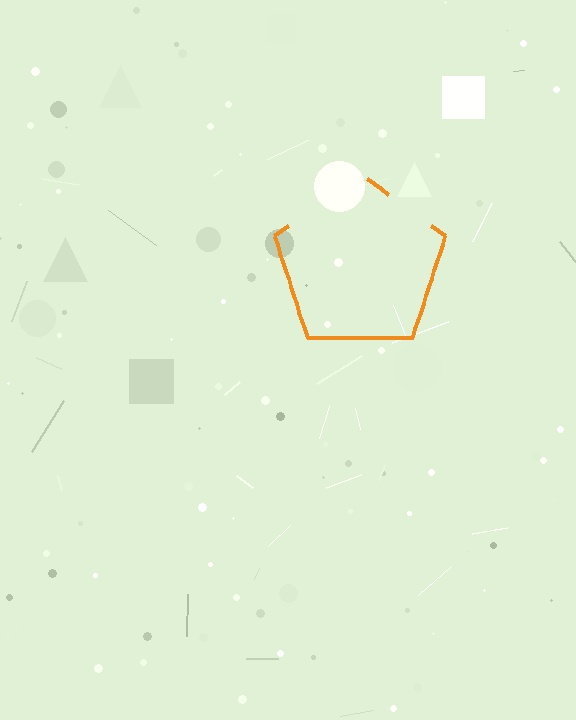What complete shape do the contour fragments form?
The contour fragments form a pentagon.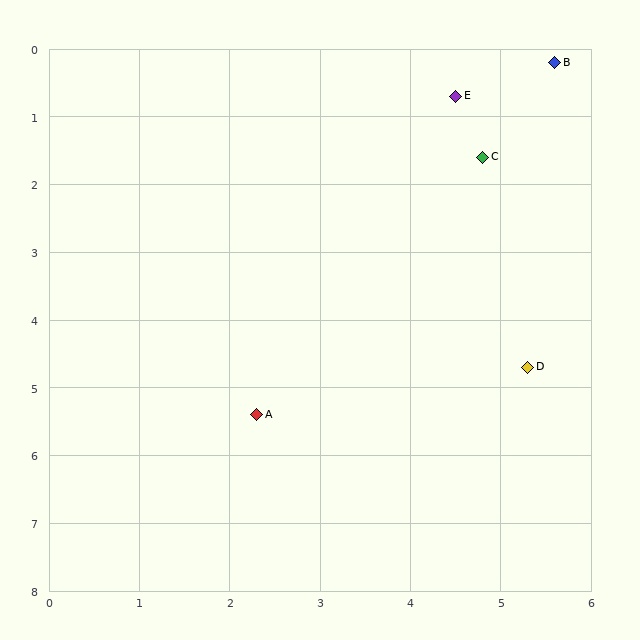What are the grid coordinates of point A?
Point A is at approximately (2.3, 5.4).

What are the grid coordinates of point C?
Point C is at approximately (4.8, 1.6).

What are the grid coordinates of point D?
Point D is at approximately (5.3, 4.7).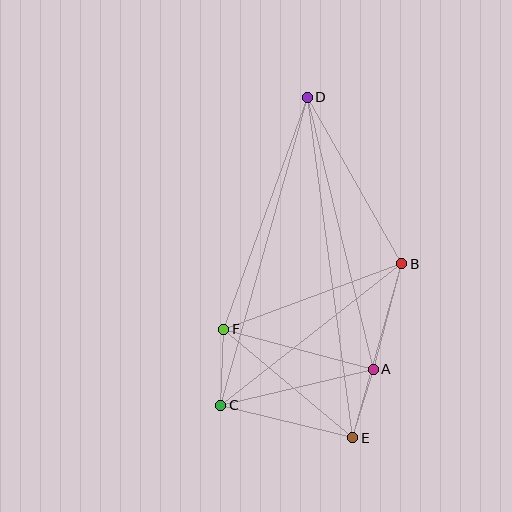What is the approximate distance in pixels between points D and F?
The distance between D and F is approximately 247 pixels.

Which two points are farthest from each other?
Points D and E are farthest from each other.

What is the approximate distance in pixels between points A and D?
The distance between A and D is approximately 280 pixels.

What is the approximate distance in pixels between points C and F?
The distance between C and F is approximately 76 pixels.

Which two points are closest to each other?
Points A and E are closest to each other.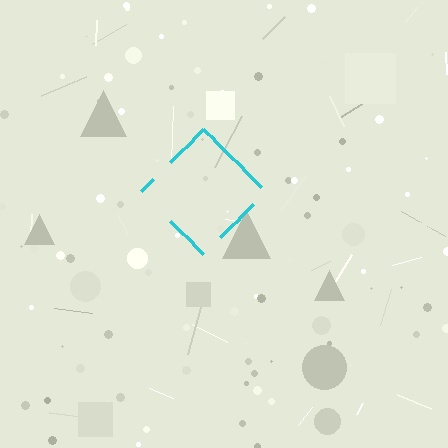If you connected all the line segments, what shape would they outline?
They would outline a diamond.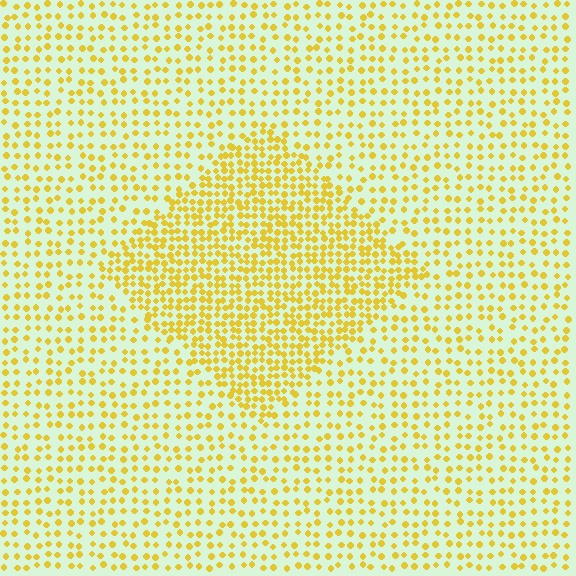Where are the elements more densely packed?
The elements are more densely packed inside the diamond boundary.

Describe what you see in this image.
The image contains small yellow elements arranged at two different densities. A diamond-shaped region is visible where the elements are more densely packed than the surrounding area.